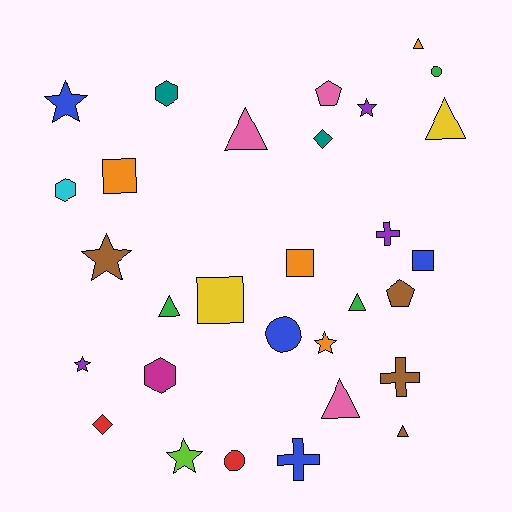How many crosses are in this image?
There are 3 crosses.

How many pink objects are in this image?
There are 3 pink objects.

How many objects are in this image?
There are 30 objects.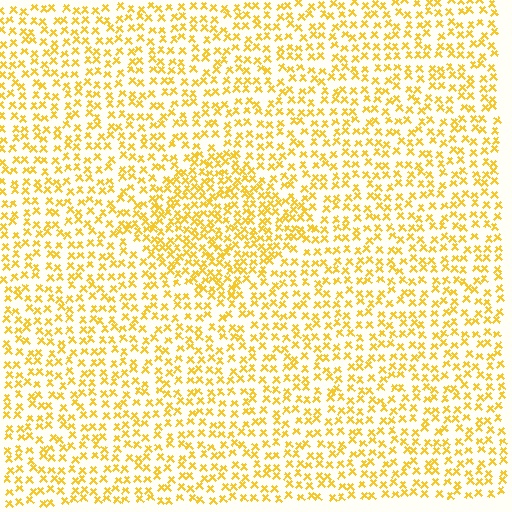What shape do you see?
I see a diamond.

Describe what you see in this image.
The image contains small yellow elements arranged at two different densities. A diamond-shaped region is visible where the elements are more densely packed than the surrounding area.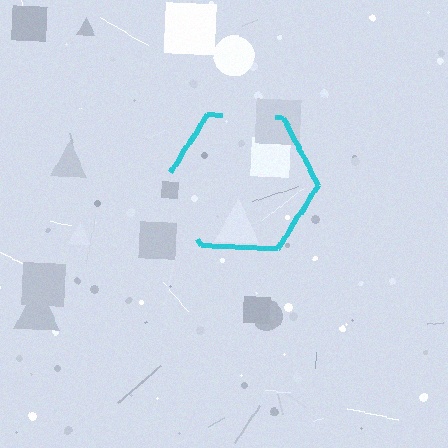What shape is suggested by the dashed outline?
The dashed outline suggests a hexagon.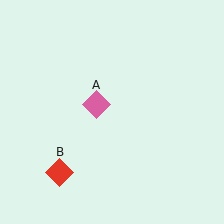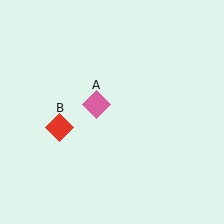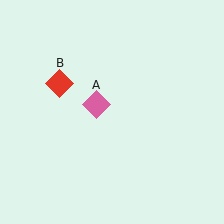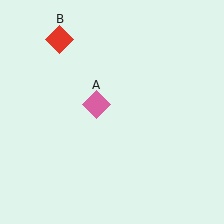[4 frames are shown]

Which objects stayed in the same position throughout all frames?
Pink diamond (object A) remained stationary.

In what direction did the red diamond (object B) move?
The red diamond (object B) moved up.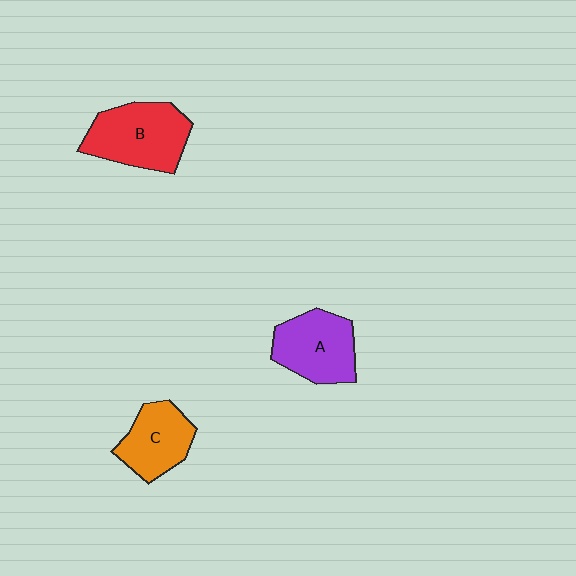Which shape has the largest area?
Shape B (red).